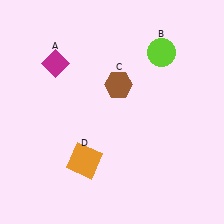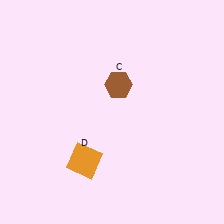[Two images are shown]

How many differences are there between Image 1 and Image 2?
There are 2 differences between the two images.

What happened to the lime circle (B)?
The lime circle (B) was removed in Image 2. It was in the top-right area of Image 1.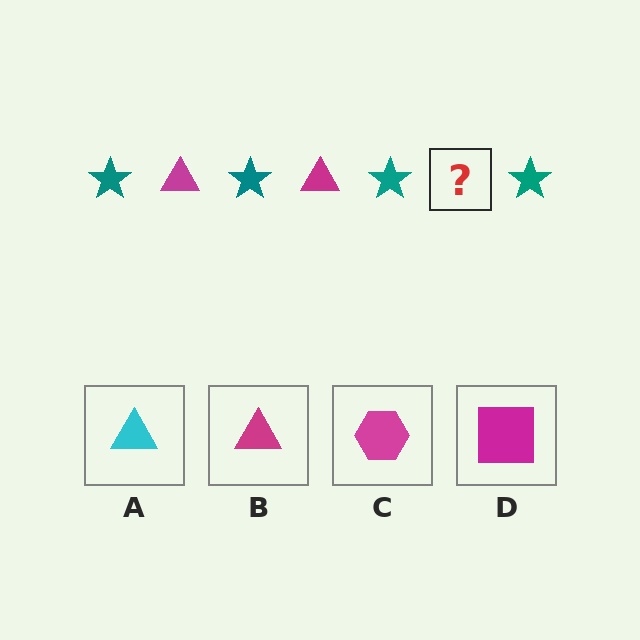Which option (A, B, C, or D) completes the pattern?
B.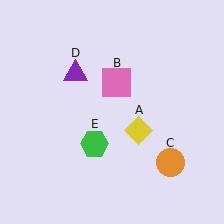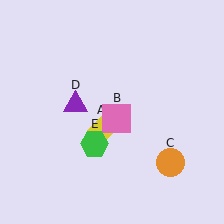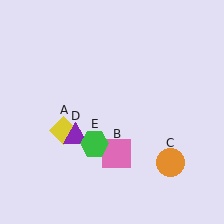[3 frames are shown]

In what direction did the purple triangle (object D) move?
The purple triangle (object D) moved down.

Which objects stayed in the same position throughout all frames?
Orange circle (object C) and green hexagon (object E) remained stationary.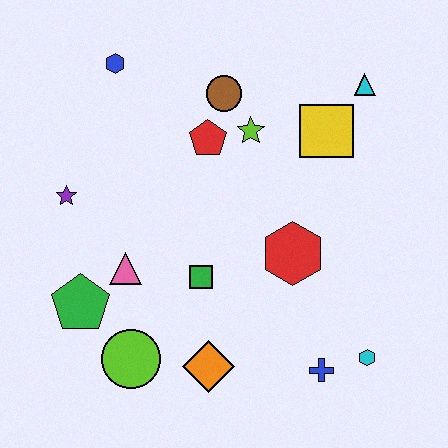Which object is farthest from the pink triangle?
The cyan triangle is farthest from the pink triangle.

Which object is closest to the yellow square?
The cyan triangle is closest to the yellow square.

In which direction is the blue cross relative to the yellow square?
The blue cross is below the yellow square.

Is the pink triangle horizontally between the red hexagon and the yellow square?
No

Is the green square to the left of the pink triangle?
No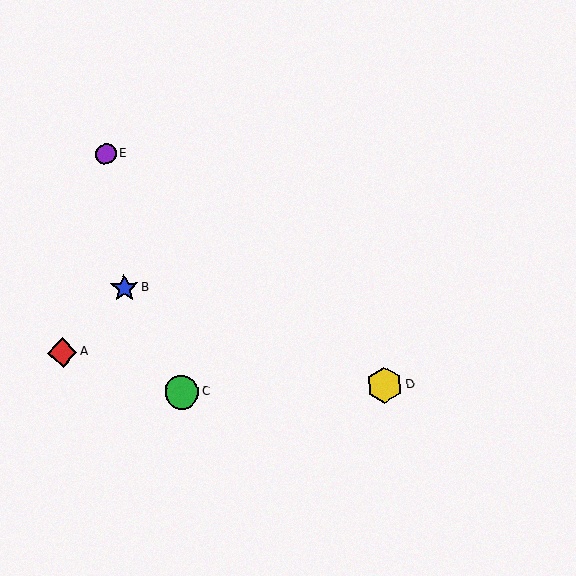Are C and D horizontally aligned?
Yes, both are at y≈392.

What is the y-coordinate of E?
Object E is at y≈154.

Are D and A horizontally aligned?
No, D is at y≈385 and A is at y≈353.